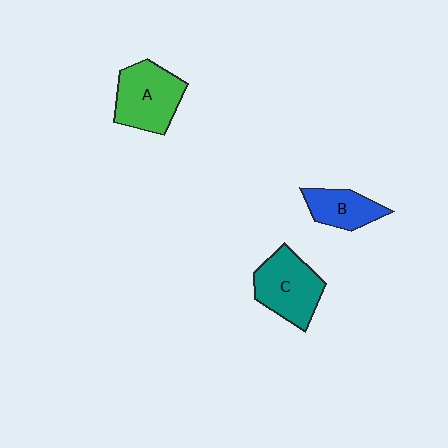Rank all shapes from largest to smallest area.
From largest to smallest: A (green), C (teal), B (blue).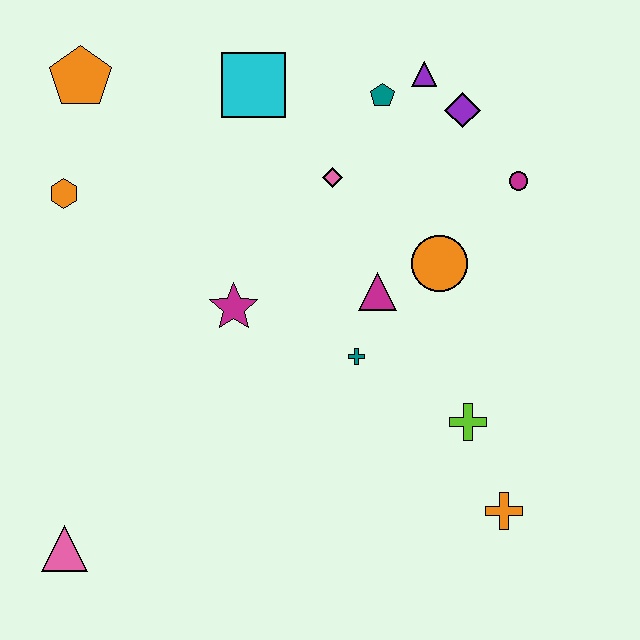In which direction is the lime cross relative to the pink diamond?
The lime cross is below the pink diamond.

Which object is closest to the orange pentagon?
The orange hexagon is closest to the orange pentagon.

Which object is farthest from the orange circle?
The pink triangle is farthest from the orange circle.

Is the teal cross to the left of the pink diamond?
No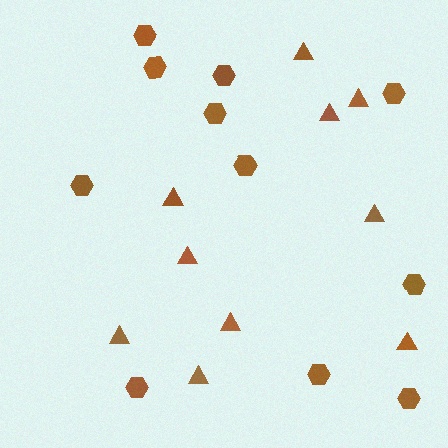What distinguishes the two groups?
There are 2 groups: one group of hexagons (11) and one group of triangles (10).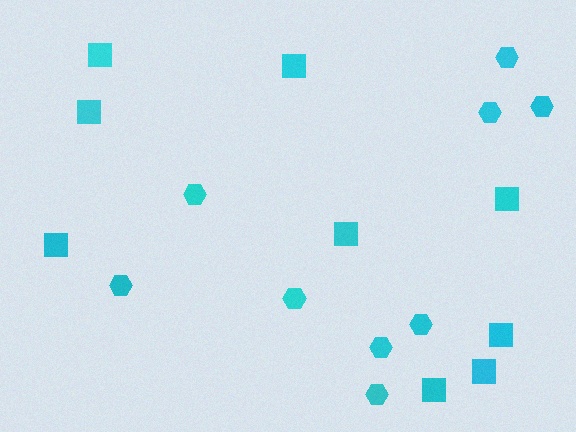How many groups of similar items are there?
There are 2 groups: one group of squares (9) and one group of hexagons (9).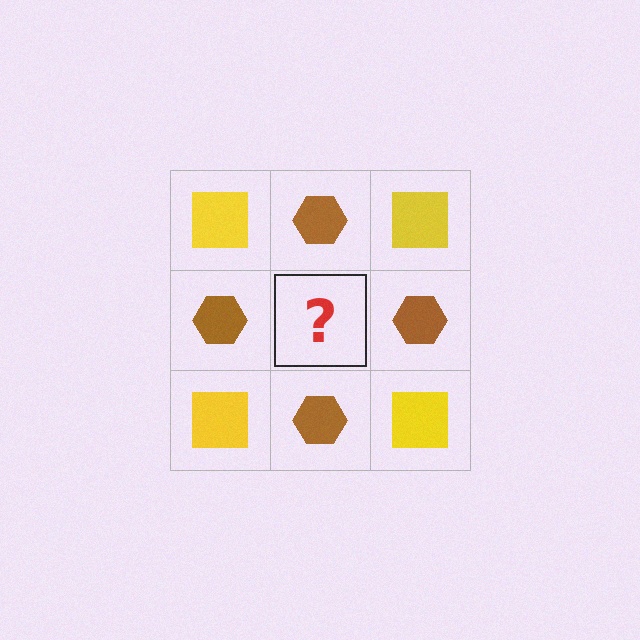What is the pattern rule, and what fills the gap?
The rule is that it alternates yellow square and brown hexagon in a checkerboard pattern. The gap should be filled with a yellow square.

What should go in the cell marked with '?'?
The missing cell should contain a yellow square.